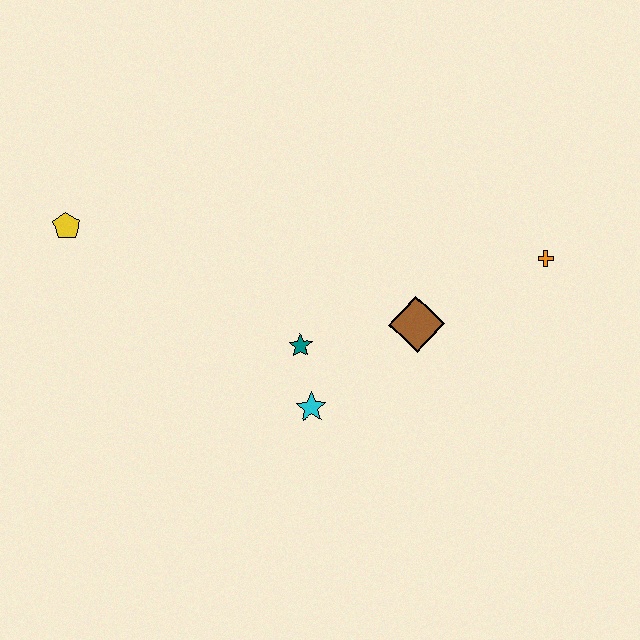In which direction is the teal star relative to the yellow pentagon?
The teal star is to the right of the yellow pentagon.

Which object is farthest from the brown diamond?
The yellow pentagon is farthest from the brown diamond.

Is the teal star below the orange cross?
Yes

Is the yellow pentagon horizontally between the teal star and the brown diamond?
No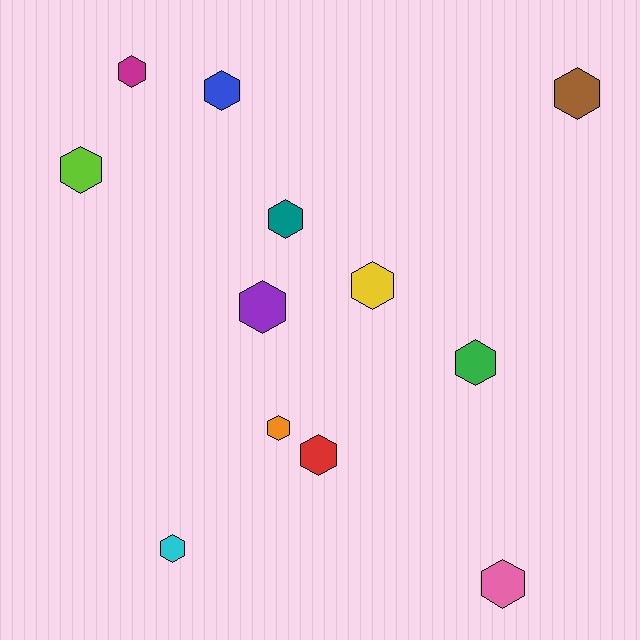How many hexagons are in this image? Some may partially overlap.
There are 12 hexagons.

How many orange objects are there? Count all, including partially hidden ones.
There is 1 orange object.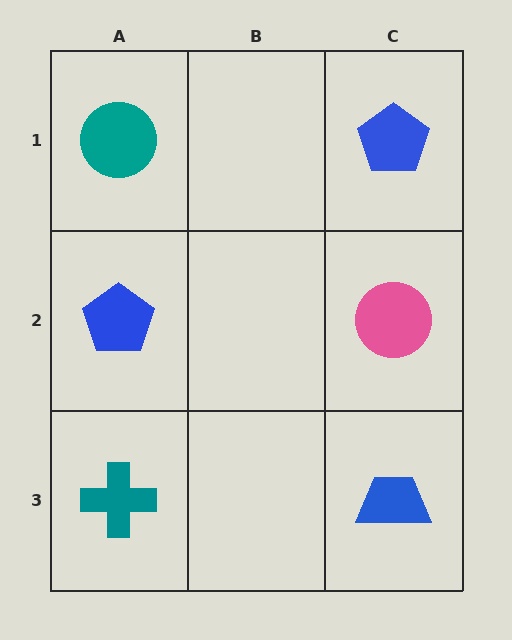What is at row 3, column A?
A teal cross.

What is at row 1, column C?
A blue pentagon.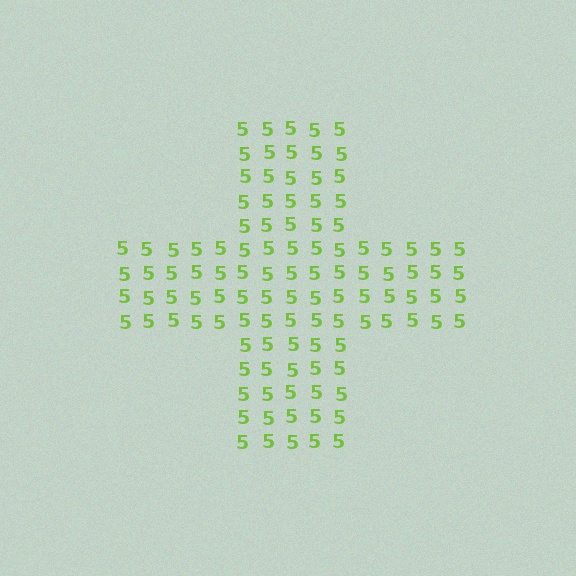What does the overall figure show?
The overall figure shows a cross.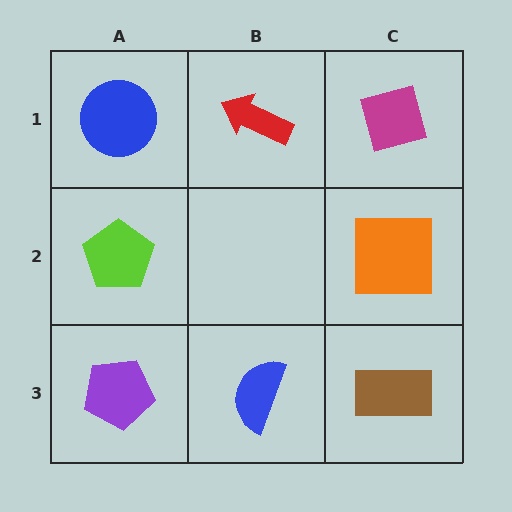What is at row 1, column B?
A red arrow.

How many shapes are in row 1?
3 shapes.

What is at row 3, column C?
A brown rectangle.